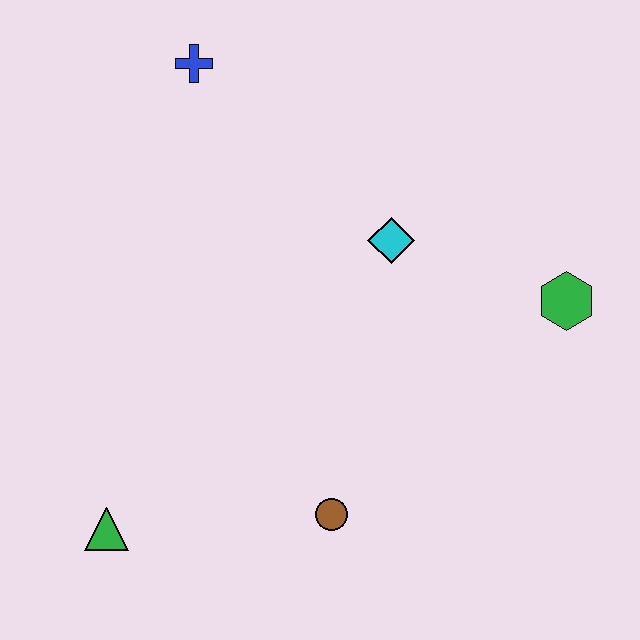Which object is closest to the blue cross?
The cyan diamond is closest to the blue cross.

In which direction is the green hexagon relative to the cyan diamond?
The green hexagon is to the right of the cyan diamond.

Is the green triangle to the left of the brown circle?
Yes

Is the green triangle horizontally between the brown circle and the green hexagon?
No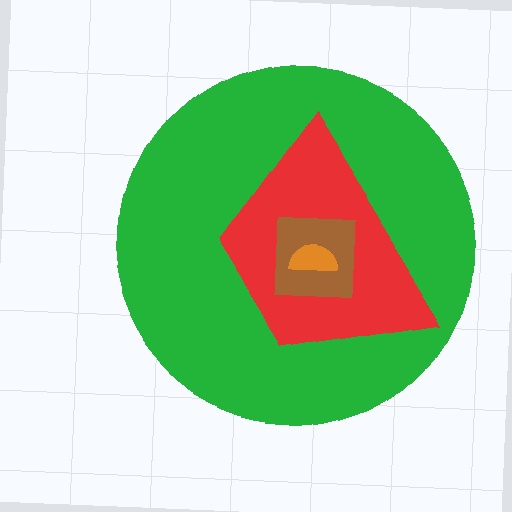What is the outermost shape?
The green circle.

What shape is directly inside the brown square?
The orange semicircle.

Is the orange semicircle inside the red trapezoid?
Yes.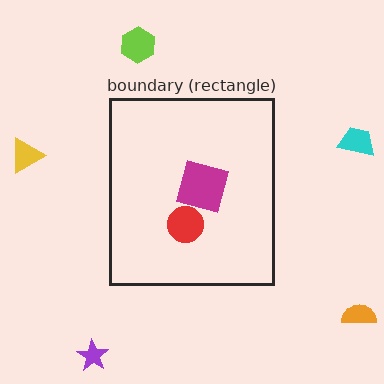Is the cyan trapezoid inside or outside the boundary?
Outside.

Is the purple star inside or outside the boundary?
Outside.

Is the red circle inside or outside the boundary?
Inside.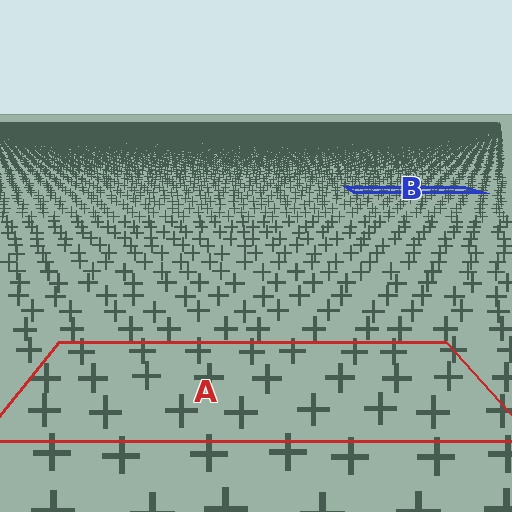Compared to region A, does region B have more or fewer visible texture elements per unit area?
Region B has more texture elements per unit area — they are packed more densely because it is farther away.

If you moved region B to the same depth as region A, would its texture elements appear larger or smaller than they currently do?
They would appear larger. At a closer depth, the same texture elements are projected at a bigger on-screen size.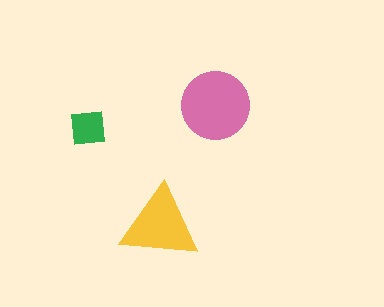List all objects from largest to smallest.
The pink circle, the yellow triangle, the green square.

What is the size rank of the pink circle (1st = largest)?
1st.